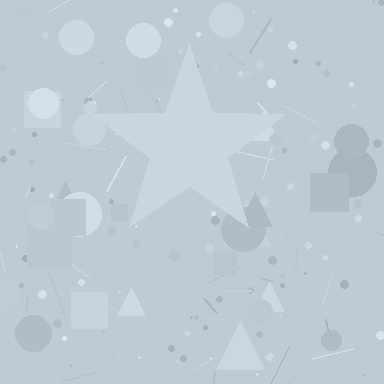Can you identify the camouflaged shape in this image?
The camouflaged shape is a star.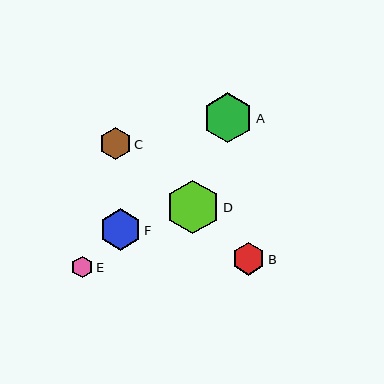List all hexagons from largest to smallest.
From largest to smallest: D, A, F, B, C, E.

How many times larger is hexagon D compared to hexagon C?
Hexagon D is approximately 1.7 times the size of hexagon C.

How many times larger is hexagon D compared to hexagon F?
Hexagon D is approximately 1.3 times the size of hexagon F.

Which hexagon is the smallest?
Hexagon E is the smallest with a size of approximately 21 pixels.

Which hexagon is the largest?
Hexagon D is the largest with a size of approximately 54 pixels.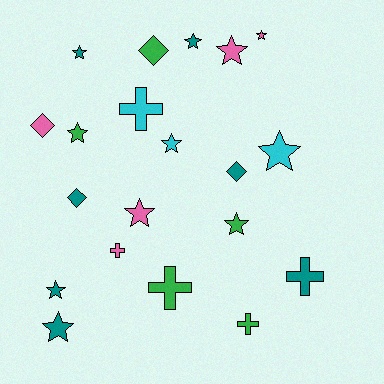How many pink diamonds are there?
There is 1 pink diamond.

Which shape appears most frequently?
Star, with 11 objects.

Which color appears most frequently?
Teal, with 7 objects.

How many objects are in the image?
There are 20 objects.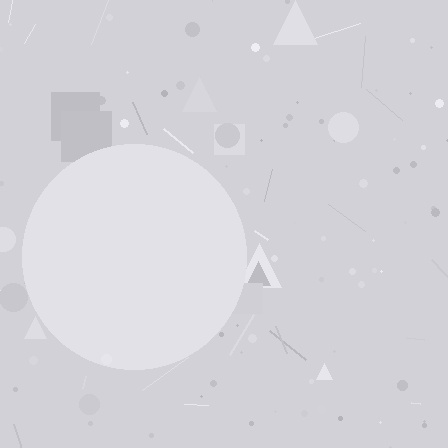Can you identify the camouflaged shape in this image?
The camouflaged shape is a circle.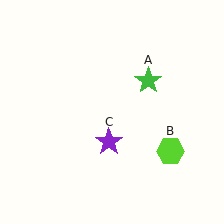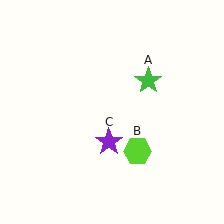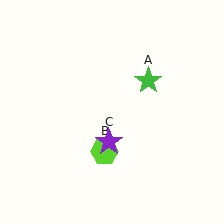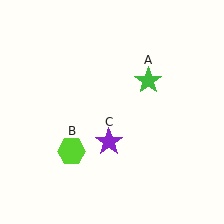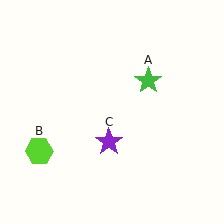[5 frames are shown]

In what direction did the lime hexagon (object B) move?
The lime hexagon (object B) moved left.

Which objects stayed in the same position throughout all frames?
Green star (object A) and purple star (object C) remained stationary.